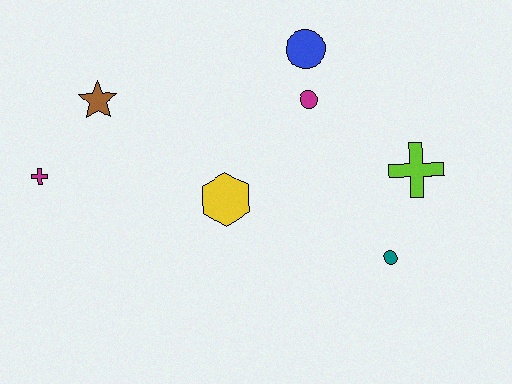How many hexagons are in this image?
There is 1 hexagon.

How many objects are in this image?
There are 7 objects.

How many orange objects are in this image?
There are no orange objects.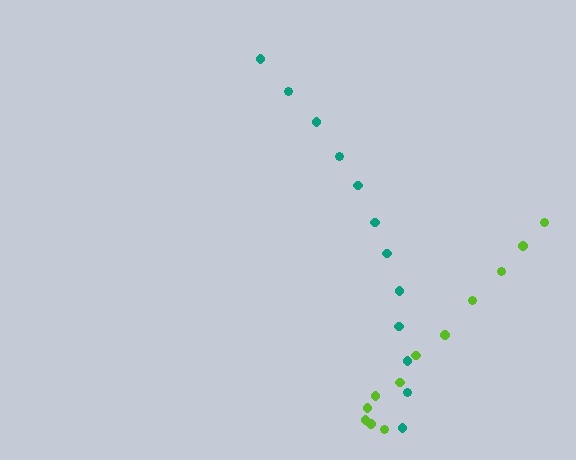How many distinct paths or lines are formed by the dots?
There are 2 distinct paths.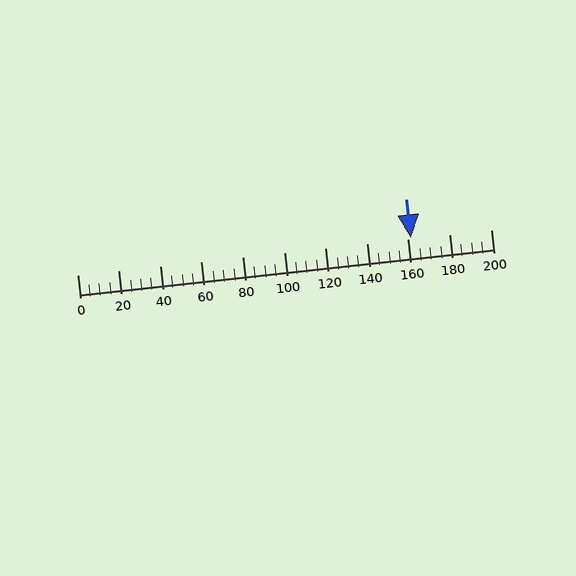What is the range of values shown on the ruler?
The ruler shows values from 0 to 200.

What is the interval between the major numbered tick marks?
The major tick marks are spaced 20 units apart.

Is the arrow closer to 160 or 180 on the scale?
The arrow is closer to 160.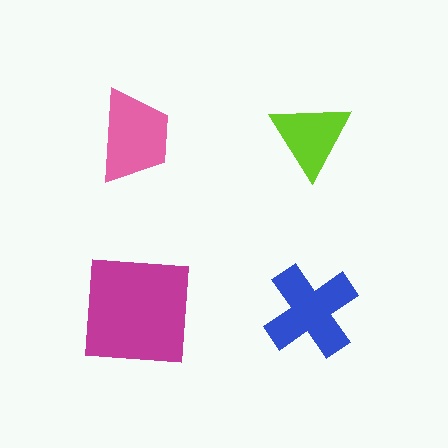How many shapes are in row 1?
2 shapes.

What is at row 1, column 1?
A pink trapezoid.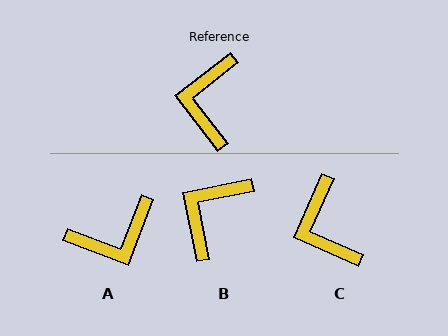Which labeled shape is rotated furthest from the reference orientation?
A, about 122 degrees away.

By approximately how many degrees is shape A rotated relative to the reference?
Approximately 122 degrees counter-clockwise.